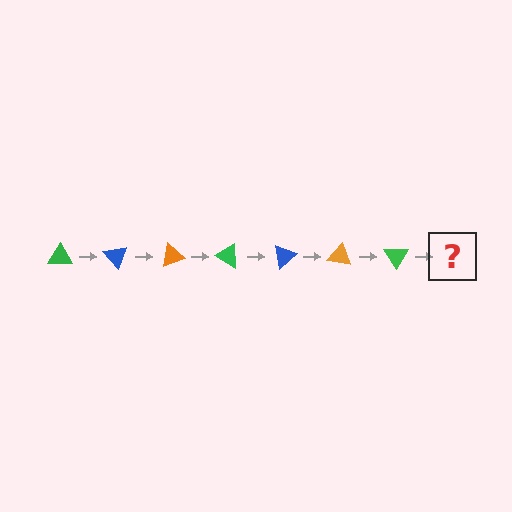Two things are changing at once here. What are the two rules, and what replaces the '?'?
The two rules are that it rotates 50 degrees each step and the color cycles through green, blue, and orange. The '?' should be a blue triangle, rotated 350 degrees from the start.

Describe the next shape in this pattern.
It should be a blue triangle, rotated 350 degrees from the start.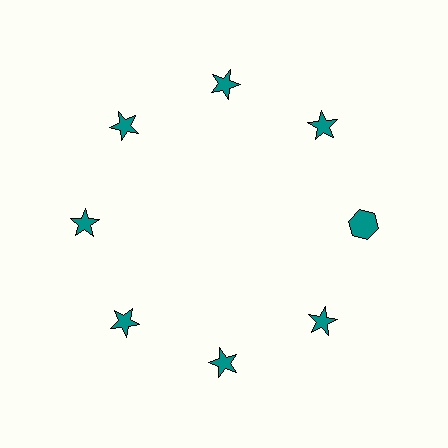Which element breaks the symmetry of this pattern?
The teal hexagon at roughly the 3 o'clock position breaks the symmetry. All other shapes are teal stars.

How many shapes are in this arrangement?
There are 8 shapes arranged in a ring pattern.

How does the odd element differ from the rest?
It has a different shape: hexagon instead of star.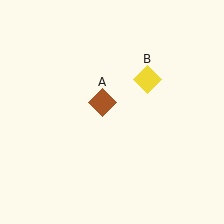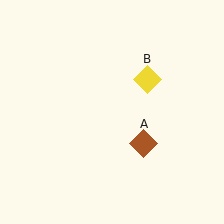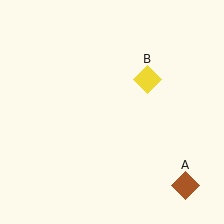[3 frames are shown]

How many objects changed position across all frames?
1 object changed position: brown diamond (object A).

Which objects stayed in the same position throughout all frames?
Yellow diamond (object B) remained stationary.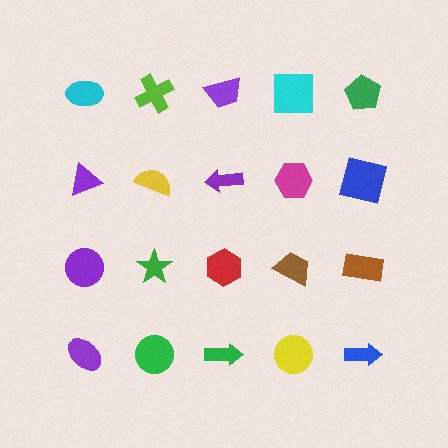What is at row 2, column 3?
A purple arrow.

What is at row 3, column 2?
A green star.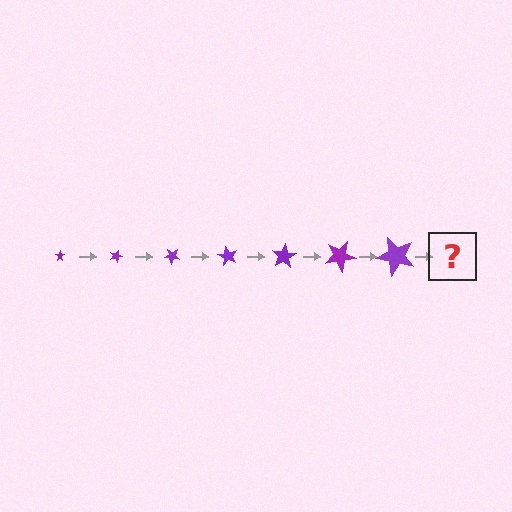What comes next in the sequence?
The next element should be a star, larger than the previous one and rotated 140 degrees from the start.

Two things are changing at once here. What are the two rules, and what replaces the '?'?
The two rules are that the star grows larger each step and it rotates 20 degrees each step. The '?' should be a star, larger than the previous one and rotated 140 degrees from the start.